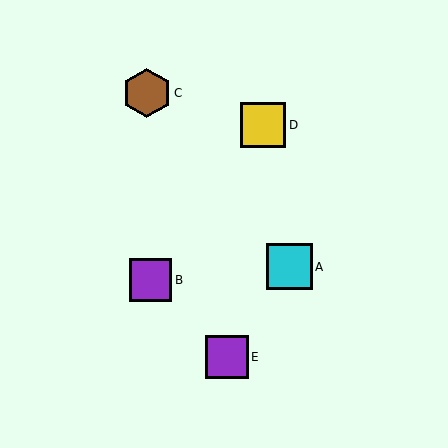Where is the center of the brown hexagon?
The center of the brown hexagon is at (147, 93).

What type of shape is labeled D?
Shape D is a yellow square.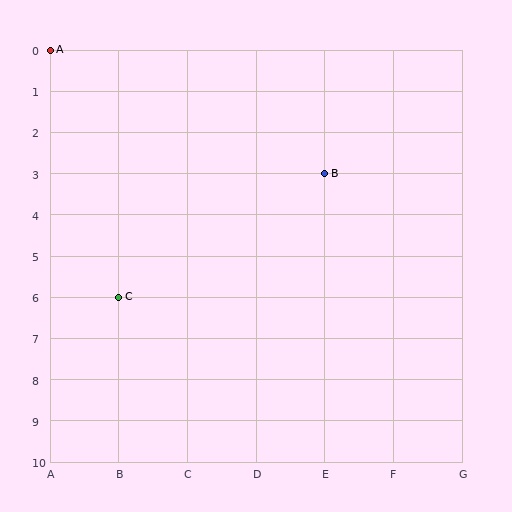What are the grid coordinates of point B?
Point B is at grid coordinates (E, 3).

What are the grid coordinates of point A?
Point A is at grid coordinates (A, 0).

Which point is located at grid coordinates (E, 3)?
Point B is at (E, 3).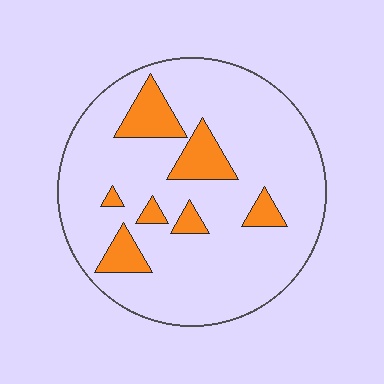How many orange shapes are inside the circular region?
7.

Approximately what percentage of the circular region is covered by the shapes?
Approximately 15%.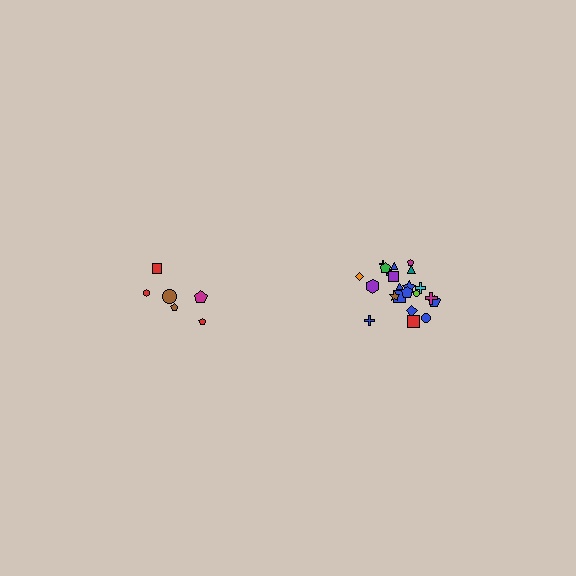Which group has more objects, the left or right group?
The right group.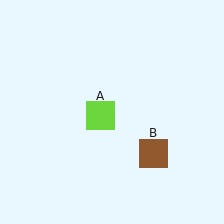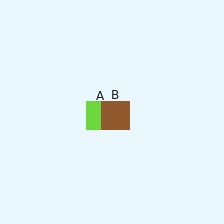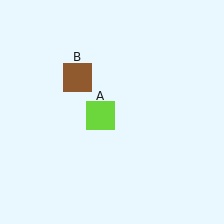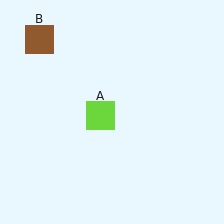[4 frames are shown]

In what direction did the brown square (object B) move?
The brown square (object B) moved up and to the left.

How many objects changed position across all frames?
1 object changed position: brown square (object B).